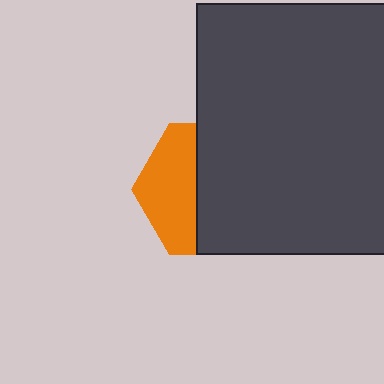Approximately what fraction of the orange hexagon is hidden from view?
Roughly 60% of the orange hexagon is hidden behind the dark gray square.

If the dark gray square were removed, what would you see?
You would see the complete orange hexagon.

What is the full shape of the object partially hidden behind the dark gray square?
The partially hidden object is an orange hexagon.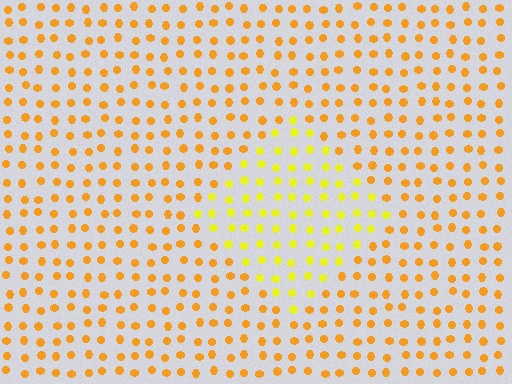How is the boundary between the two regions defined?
The boundary is defined purely by a slight shift in hue (about 28 degrees). Spacing, size, and orientation are identical on both sides.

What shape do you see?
I see a diamond.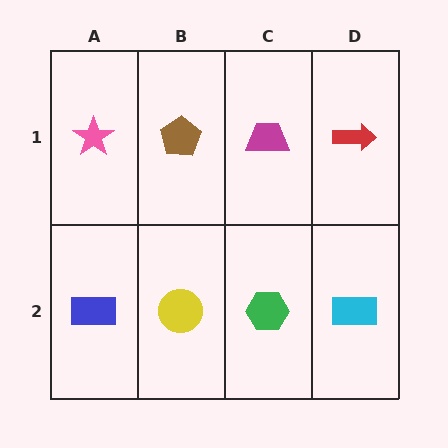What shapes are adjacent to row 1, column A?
A blue rectangle (row 2, column A), a brown pentagon (row 1, column B).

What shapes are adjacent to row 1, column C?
A green hexagon (row 2, column C), a brown pentagon (row 1, column B), a red arrow (row 1, column D).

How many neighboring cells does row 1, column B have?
3.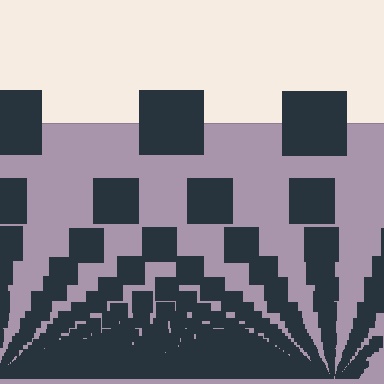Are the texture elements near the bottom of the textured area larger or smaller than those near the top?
Smaller. The gradient is inverted — elements near the bottom are smaller and denser.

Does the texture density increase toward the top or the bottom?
Density increases toward the bottom.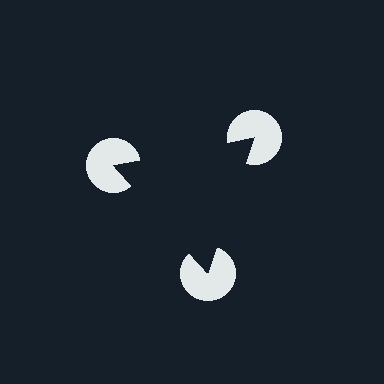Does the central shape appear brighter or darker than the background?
It typically appears slightly darker than the background, even though no actual brightness change is drawn.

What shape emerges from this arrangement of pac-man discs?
An illusory triangle — its edges are inferred from the aligned wedge cuts in the pac-man discs, not physically drawn.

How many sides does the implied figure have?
3 sides.